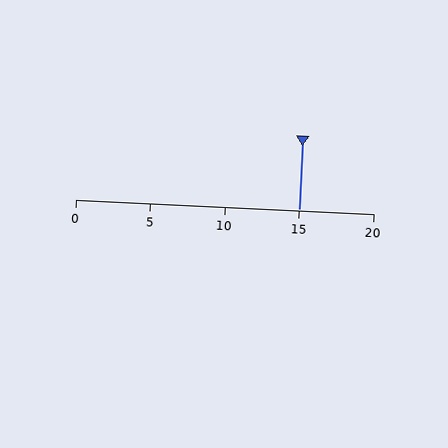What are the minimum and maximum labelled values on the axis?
The axis runs from 0 to 20.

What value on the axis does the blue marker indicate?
The marker indicates approximately 15.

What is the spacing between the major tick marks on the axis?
The major ticks are spaced 5 apart.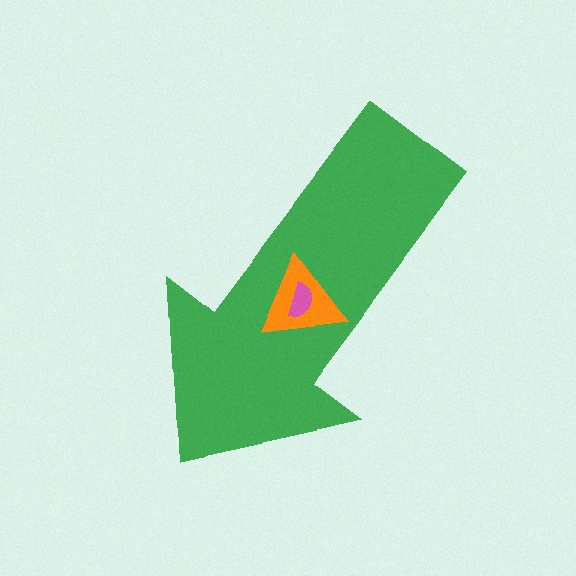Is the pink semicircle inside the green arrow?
Yes.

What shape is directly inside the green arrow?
The orange triangle.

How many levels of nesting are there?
3.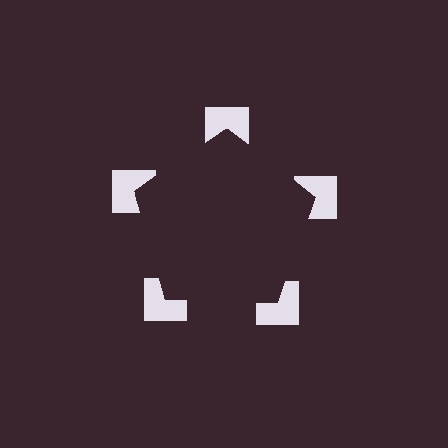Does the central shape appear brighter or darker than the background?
It typically appears slightly darker than the background, even though no actual brightness change is drawn.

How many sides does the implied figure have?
5 sides.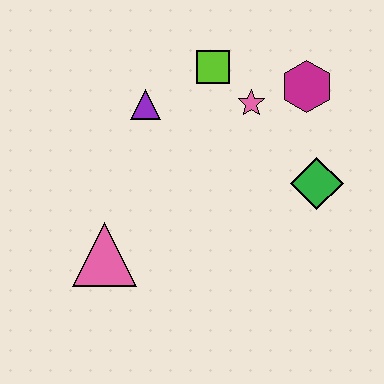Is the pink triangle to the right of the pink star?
No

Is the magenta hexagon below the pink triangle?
No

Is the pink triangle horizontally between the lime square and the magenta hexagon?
No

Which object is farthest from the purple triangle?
The green diamond is farthest from the purple triangle.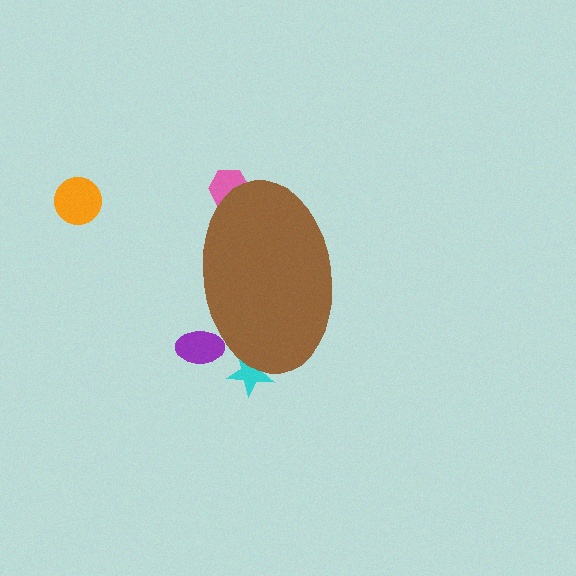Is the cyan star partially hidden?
Yes, the cyan star is partially hidden behind the brown ellipse.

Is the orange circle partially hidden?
No, the orange circle is fully visible.